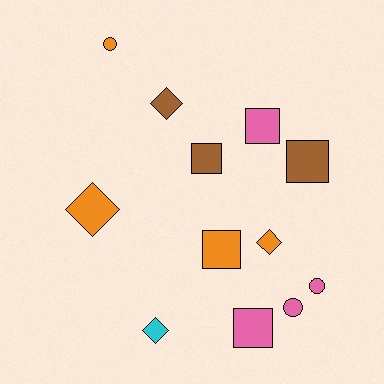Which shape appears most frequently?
Square, with 5 objects.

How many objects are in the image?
There are 12 objects.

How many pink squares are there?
There are 2 pink squares.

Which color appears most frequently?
Pink, with 4 objects.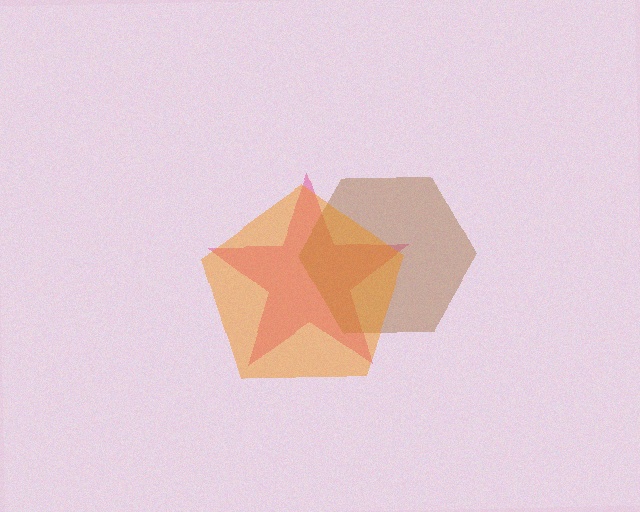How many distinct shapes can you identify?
There are 3 distinct shapes: a pink star, a brown hexagon, an orange pentagon.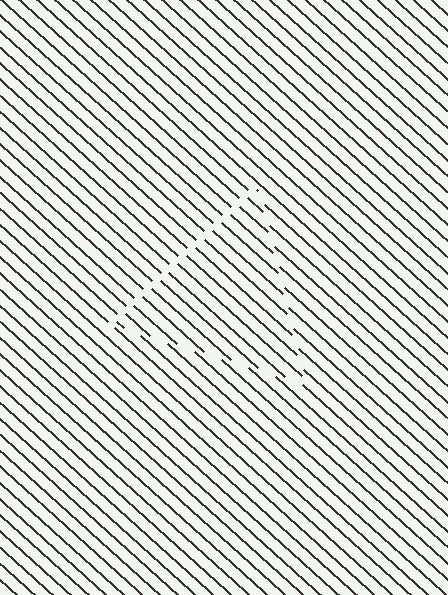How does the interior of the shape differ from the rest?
The interior of the shape contains the same grating, shifted by half a period — the contour is defined by the phase discontinuity where line-ends from the inner and outer gratings abut.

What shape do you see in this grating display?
An illusory triangle. The interior of the shape contains the same grating, shifted by half a period — the contour is defined by the phase discontinuity where line-ends from the inner and outer gratings abut.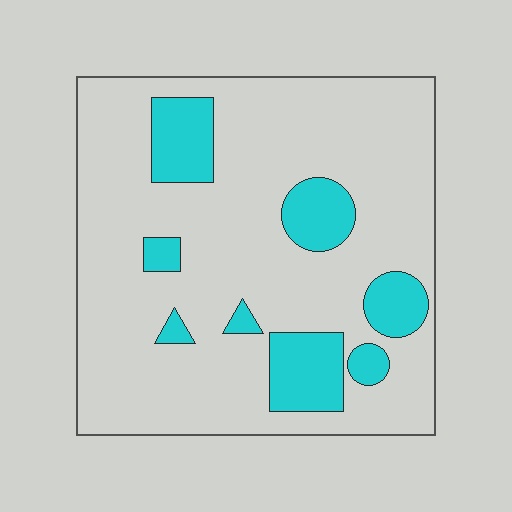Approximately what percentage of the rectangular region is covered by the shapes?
Approximately 20%.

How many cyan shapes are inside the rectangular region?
8.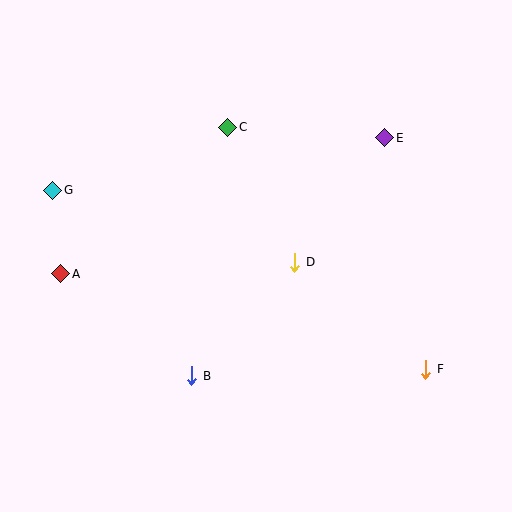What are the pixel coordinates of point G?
Point G is at (53, 190).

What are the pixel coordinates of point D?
Point D is at (295, 262).